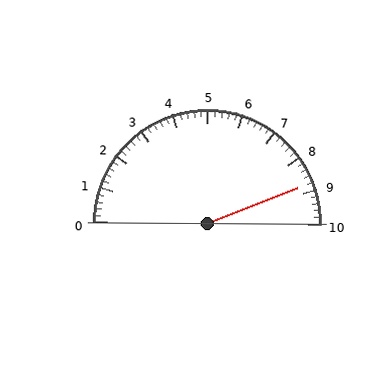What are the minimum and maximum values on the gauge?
The gauge ranges from 0 to 10.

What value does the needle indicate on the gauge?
The needle indicates approximately 8.8.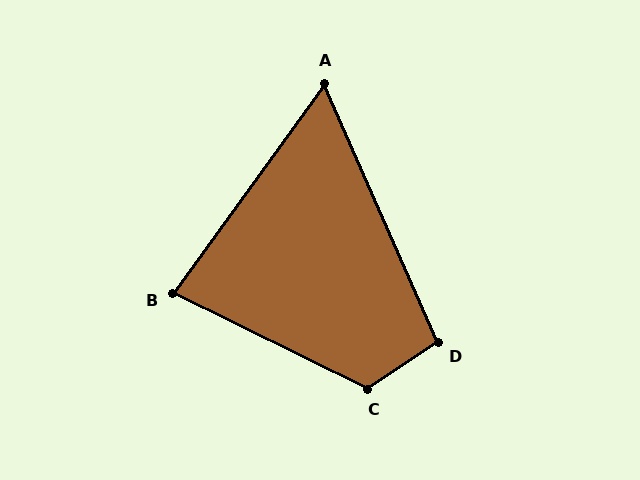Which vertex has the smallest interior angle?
A, at approximately 60 degrees.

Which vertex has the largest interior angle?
C, at approximately 120 degrees.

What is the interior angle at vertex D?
Approximately 100 degrees (obtuse).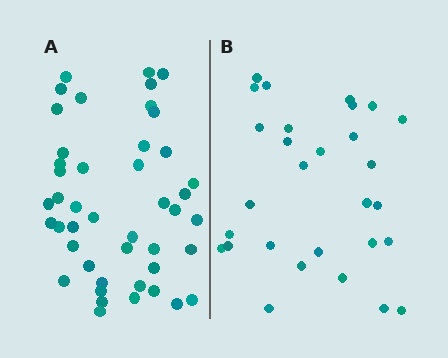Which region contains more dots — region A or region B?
Region A (the left region) has more dots.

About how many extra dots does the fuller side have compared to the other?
Region A has approximately 15 more dots than region B.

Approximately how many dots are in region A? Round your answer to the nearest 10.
About 40 dots. (The exact count is 45, which rounds to 40.)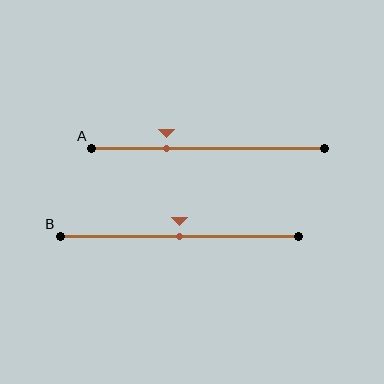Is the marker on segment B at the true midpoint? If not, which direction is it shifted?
Yes, the marker on segment B is at the true midpoint.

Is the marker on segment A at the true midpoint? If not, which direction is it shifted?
No, the marker on segment A is shifted to the left by about 18% of the segment length.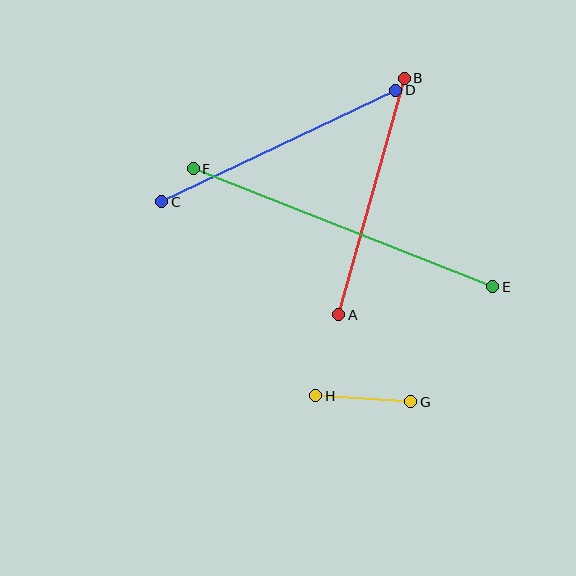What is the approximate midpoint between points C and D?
The midpoint is at approximately (279, 146) pixels.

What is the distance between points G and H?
The distance is approximately 95 pixels.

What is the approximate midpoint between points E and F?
The midpoint is at approximately (343, 228) pixels.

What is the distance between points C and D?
The distance is approximately 259 pixels.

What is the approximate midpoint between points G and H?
The midpoint is at approximately (363, 399) pixels.